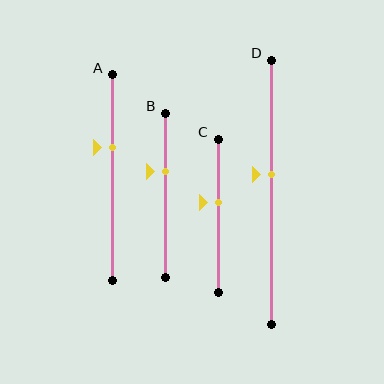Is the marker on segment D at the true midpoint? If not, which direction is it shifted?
No, the marker on segment D is shifted upward by about 7% of the segment length.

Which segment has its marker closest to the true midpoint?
Segment D has its marker closest to the true midpoint.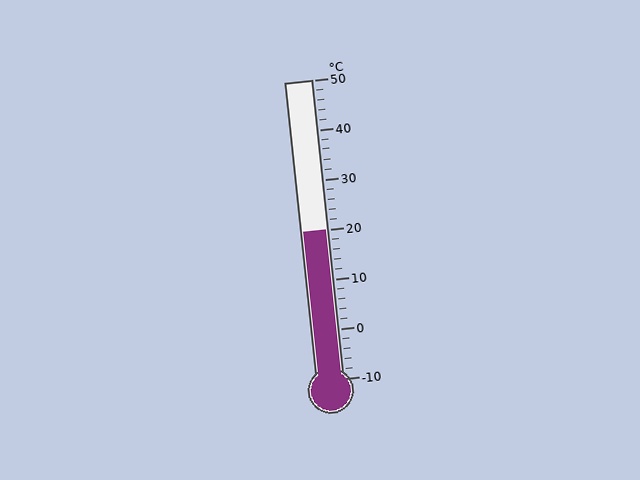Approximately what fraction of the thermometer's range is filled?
The thermometer is filled to approximately 50% of its range.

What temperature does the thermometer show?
The thermometer shows approximately 20°C.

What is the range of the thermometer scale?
The thermometer scale ranges from -10°C to 50°C.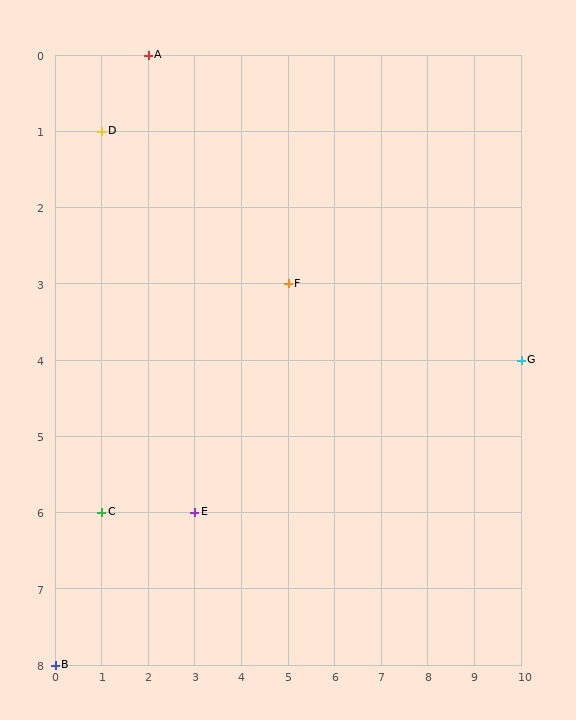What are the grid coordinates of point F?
Point F is at grid coordinates (5, 3).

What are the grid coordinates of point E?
Point E is at grid coordinates (3, 6).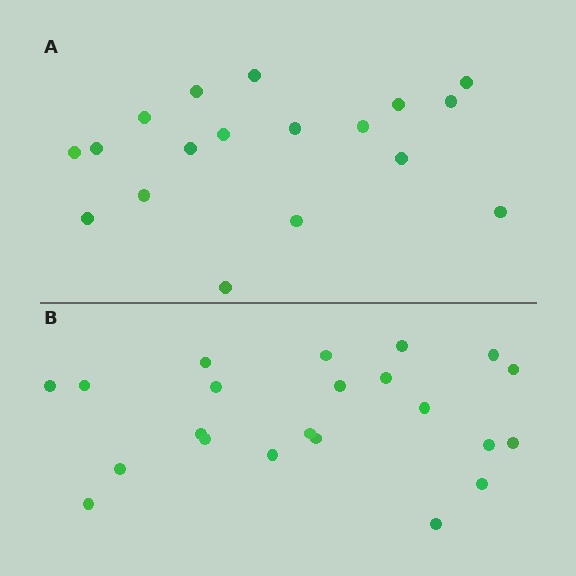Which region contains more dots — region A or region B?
Region B (the bottom region) has more dots.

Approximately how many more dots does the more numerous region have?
Region B has about 4 more dots than region A.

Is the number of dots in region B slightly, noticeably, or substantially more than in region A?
Region B has only slightly more — the two regions are fairly close. The ratio is roughly 1.2 to 1.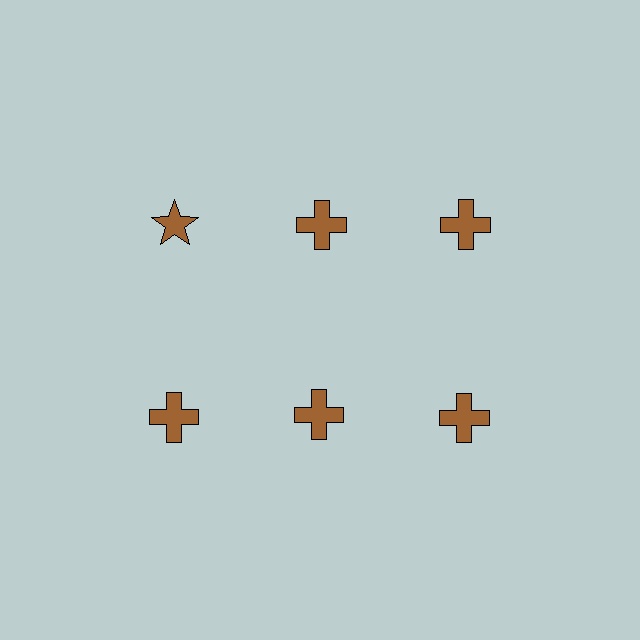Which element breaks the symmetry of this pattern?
The brown star in the top row, leftmost column breaks the symmetry. All other shapes are brown crosses.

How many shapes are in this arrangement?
There are 6 shapes arranged in a grid pattern.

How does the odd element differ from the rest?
It has a different shape: star instead of cross.